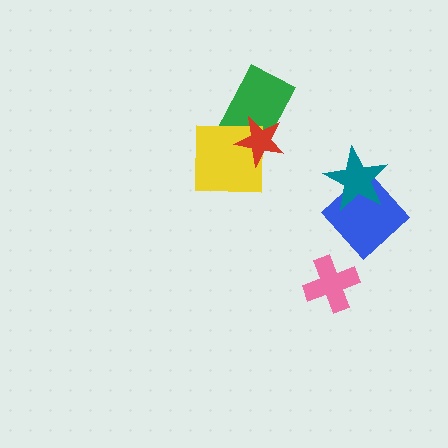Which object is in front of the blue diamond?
The teal star is in front of the blue diamond.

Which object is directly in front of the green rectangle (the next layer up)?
The yellow square is directly in front of the green rectangle.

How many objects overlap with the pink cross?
0 objects overlap with the pink cross.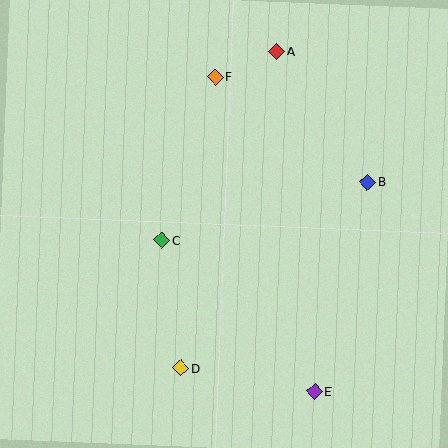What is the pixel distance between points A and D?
The distance between A and D is 331 pixels.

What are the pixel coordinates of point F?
Point F is at (215, 77).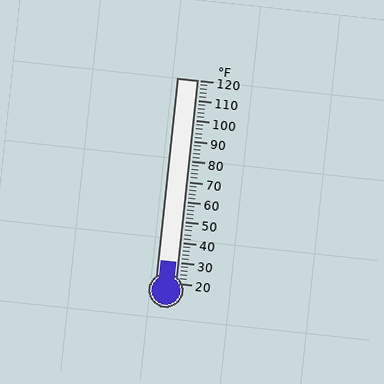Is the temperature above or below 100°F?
The temperature is below 100°F.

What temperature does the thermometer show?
The thermometer shows approximately 30°F.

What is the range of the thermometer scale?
The thermometer scale ranges from 20°F to 120°F.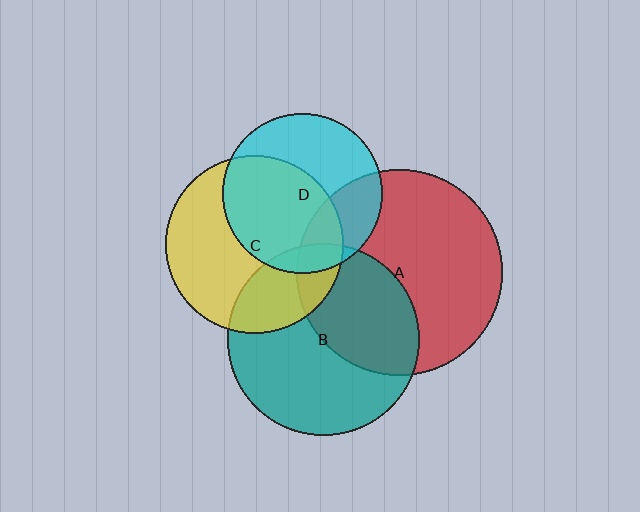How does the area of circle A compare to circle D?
Approximately 1.7 times.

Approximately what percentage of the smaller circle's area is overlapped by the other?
Approximately 15%.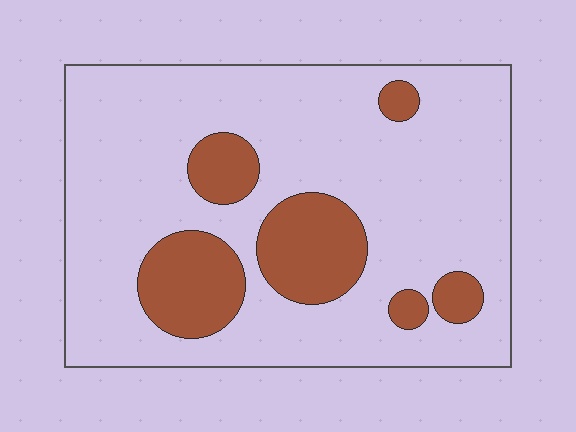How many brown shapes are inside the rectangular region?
6.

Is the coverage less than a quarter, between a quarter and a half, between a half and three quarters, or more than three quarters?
Less than a quarter.